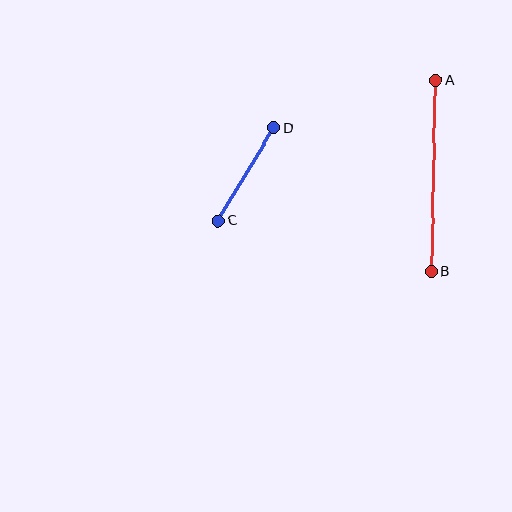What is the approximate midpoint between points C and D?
The midpoint is at approximately (246, 174) pixels.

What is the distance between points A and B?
The distance is approximately 191 pixels.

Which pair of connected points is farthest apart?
Points A and B are farthest apart.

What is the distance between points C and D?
The distance is approximately 109 pixels.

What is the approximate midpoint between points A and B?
The midpoint is at approximately (433, 176) pixels.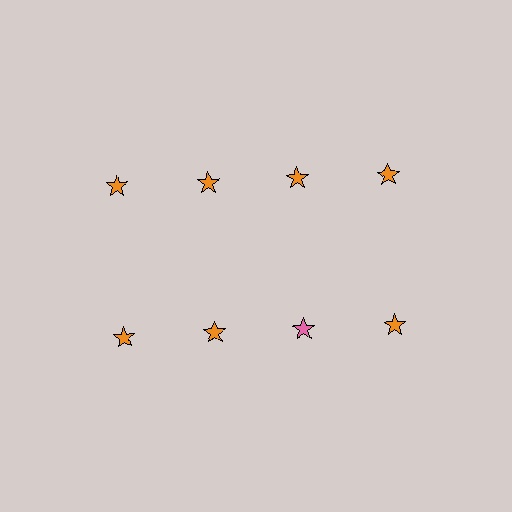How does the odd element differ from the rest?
It has a different color: pink instead of orange.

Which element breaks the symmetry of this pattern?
The pink star in the second row, center column breaks the symmetry. All other shapes are orange stars.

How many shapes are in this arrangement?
There are 8 shapes arranged in a grid pattern.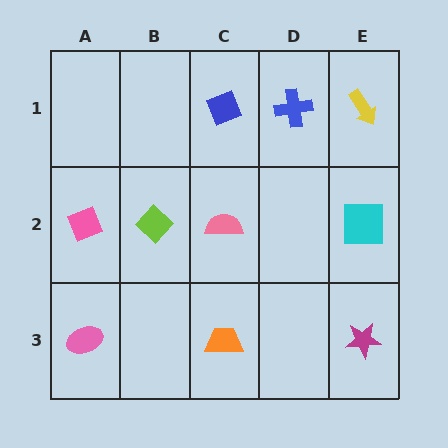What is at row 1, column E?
A yellow arrow.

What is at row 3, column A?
A pink ellipse.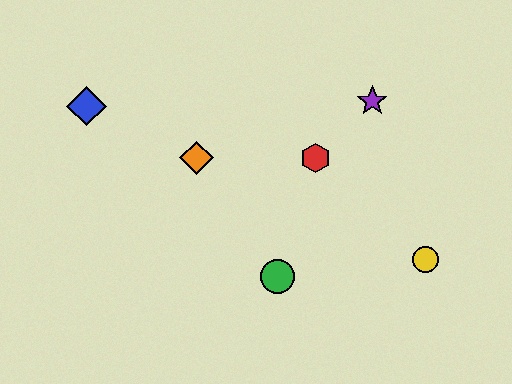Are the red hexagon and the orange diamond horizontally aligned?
Yes, both are at y≈158.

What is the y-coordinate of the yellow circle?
The yellow circle is at y≈259.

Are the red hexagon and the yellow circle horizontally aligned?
No, the red hexagon is at y≈158 and the yellow circle is at y≈259.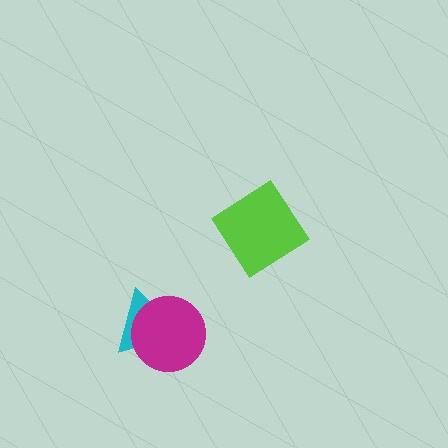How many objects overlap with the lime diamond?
0 objects overlap with the lime diamond.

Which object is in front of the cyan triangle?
The magenta circle is in front of the cyan triangle.